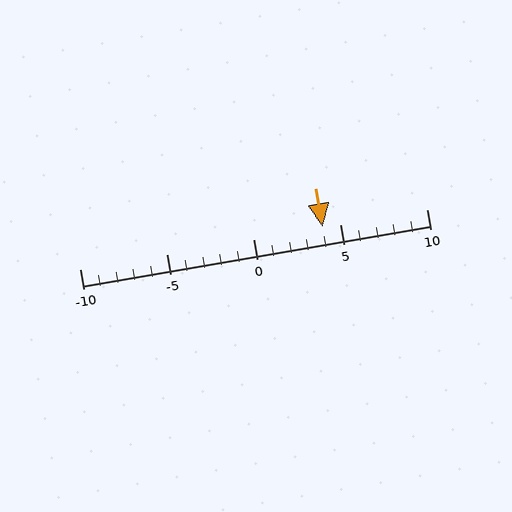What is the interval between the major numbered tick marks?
The major tick marks are spaced 5 units apart.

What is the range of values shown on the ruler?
The ruler shows values from -10 to 10.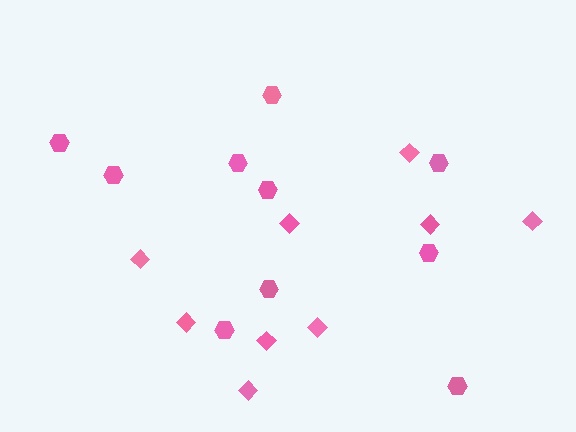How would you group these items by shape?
There are 2 groups: one group of diamonds (9) and one group of hexagons (10).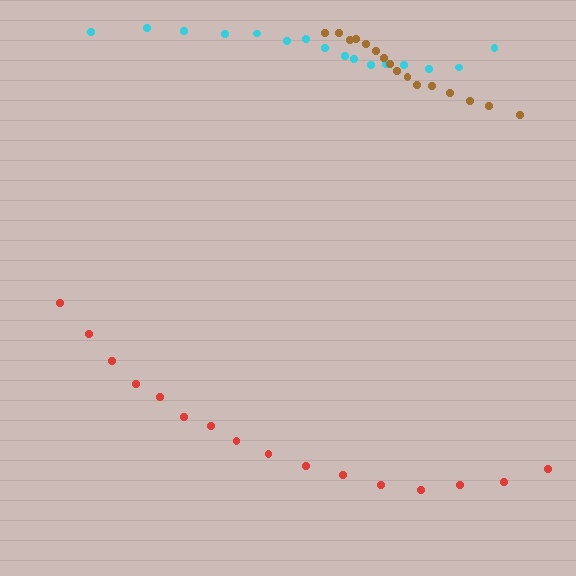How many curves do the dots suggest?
There are 3 distinct paths.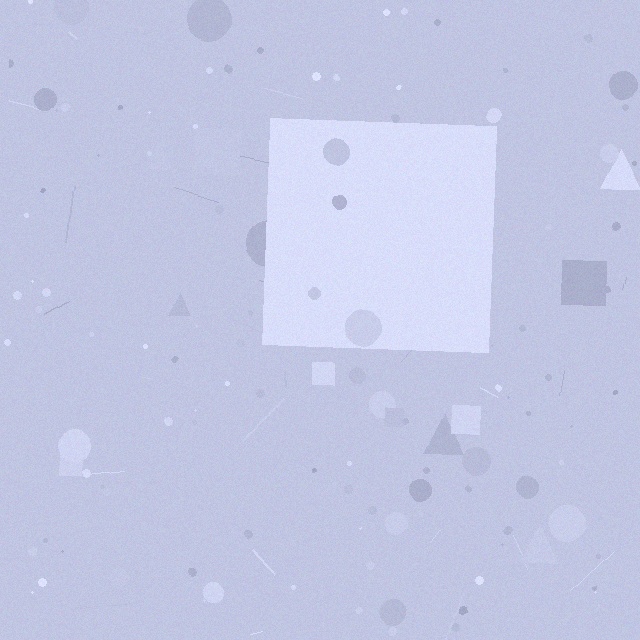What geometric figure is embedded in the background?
A square is embedded in the background.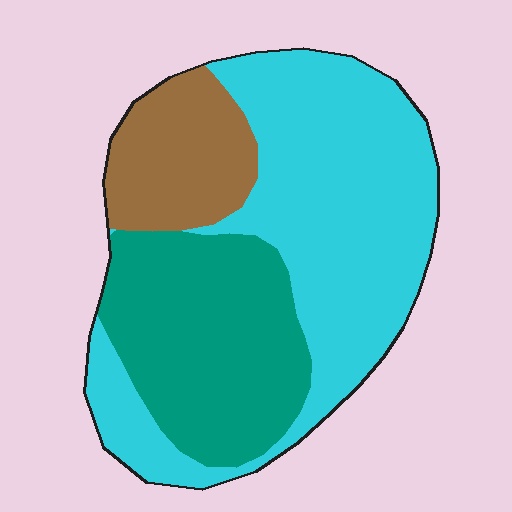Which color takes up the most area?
Cyan, at roughly 50%.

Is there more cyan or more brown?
Cyan.